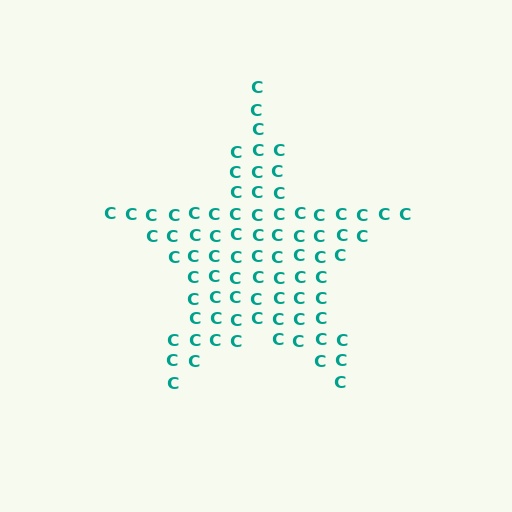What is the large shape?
The large shape is a star.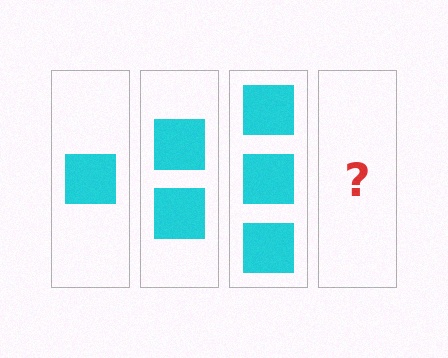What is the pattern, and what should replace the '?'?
The pattern is that each step adds one more square. The '?' should be 4 squares.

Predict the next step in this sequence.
The next step is 4 squares.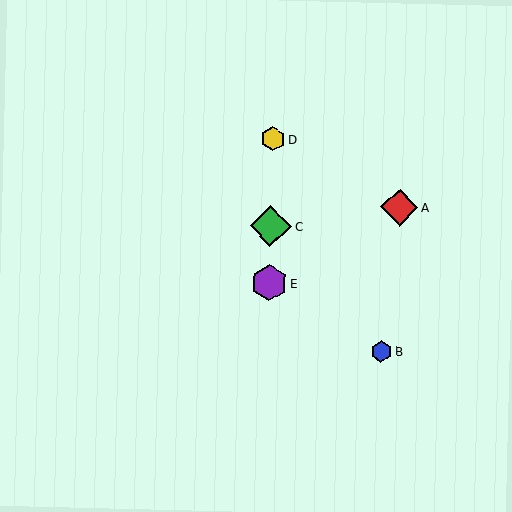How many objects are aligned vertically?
3 objects (C, D, E) are aligned vertically.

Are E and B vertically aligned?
No, E is at x≈269 and B is at x≈381.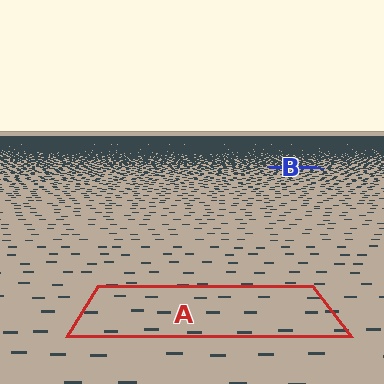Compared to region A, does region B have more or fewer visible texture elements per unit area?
Region B has more texture elements per unit area — they are packed more densely because it is farther away.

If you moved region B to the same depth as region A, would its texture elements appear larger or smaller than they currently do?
They would appear larger. At a closer depth, the same texture elements are projected at a bigger on-screen size.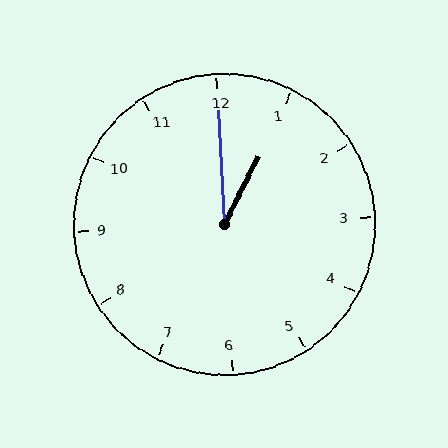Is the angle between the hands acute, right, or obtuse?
It is acute.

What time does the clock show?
1:00.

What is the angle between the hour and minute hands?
Approximately 30 degrees.